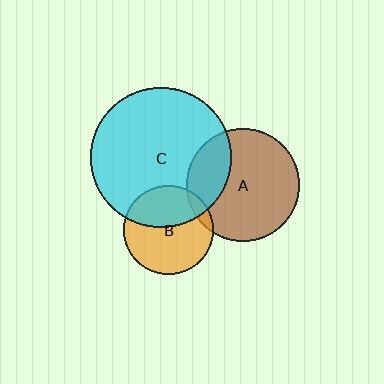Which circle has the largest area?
Circle C (cyan).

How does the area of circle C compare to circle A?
Approximately 1.5 times.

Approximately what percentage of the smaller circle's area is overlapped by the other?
Approximately 40%.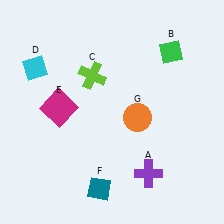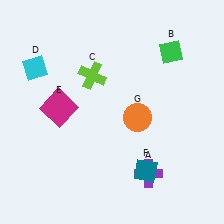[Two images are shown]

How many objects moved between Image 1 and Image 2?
1 object moved between the two images.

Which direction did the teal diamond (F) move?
The teal diamond (F) moved right.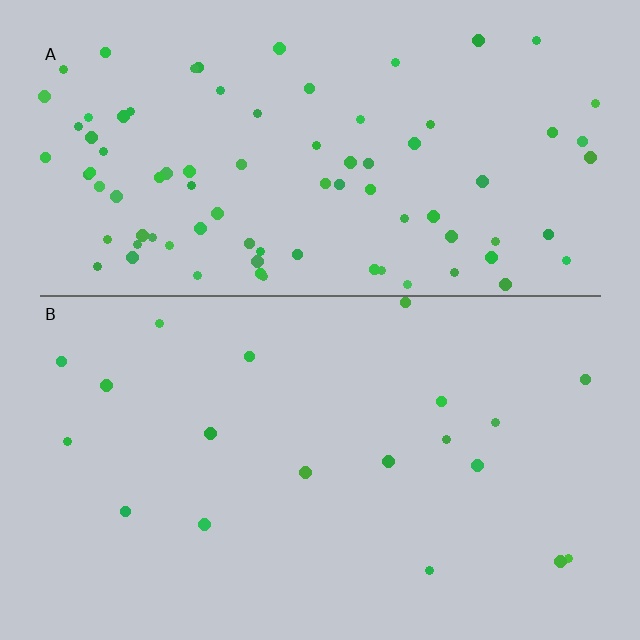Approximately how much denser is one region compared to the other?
Approximately 4.4× — region A over region B.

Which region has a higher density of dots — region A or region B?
A (the top).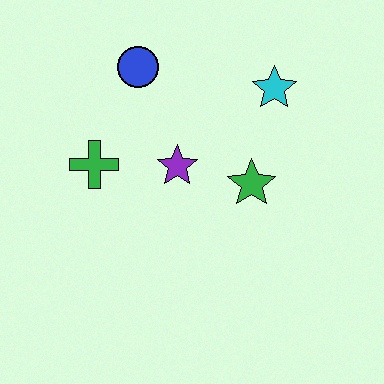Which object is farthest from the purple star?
The cyan star is farthest from the purple star.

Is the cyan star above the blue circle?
No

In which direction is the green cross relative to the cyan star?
The green cross is to the left of the cyan star.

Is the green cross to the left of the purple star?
Yes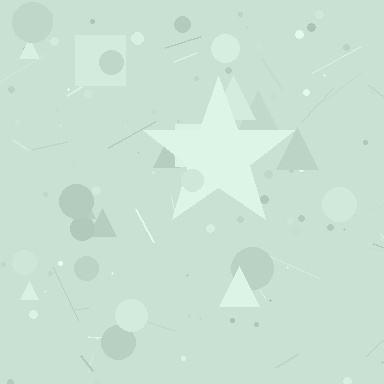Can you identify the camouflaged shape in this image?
The camouflaged shape is a star.